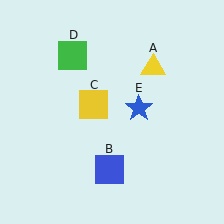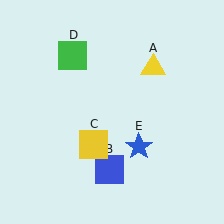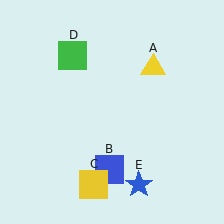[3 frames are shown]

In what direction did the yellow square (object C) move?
The yellow square (object C) moved down.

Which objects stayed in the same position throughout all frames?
Yellow triangle (object A) and blue square (object B) and green square (object D) remained stationary.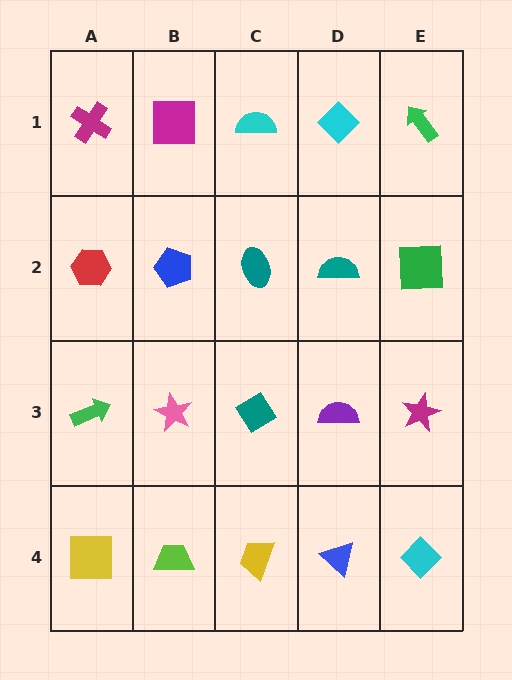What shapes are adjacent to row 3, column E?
A green square (row 2, column E), a cyan diamond (row 4, column E), a purple semicircle (row 3, column D).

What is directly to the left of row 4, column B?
A yellow square.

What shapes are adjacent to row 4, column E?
A magenta star (row 3, column E), a blue triangle (row 4, column D).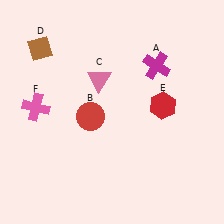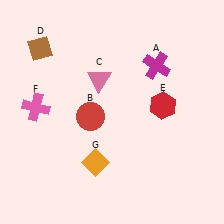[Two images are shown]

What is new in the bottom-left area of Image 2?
An orange diamond (G) was added in the bottom-left area of Image 2.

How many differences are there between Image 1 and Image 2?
There is 1 difference between the two images.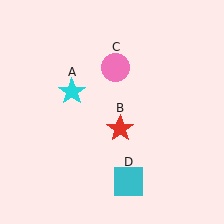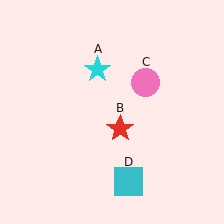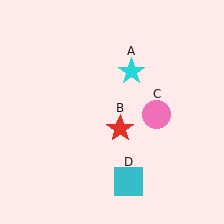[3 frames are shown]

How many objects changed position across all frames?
2 objects changed position: cyan star (object A), pink circle (object C).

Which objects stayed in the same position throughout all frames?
Red star (object B) and cyan square (object D) remained stationary.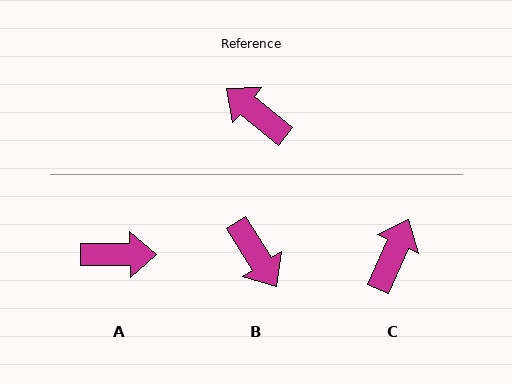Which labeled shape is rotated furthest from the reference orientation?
B, about 162 degrees away.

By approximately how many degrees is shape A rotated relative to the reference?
Approximately 140 degrees clockwise.